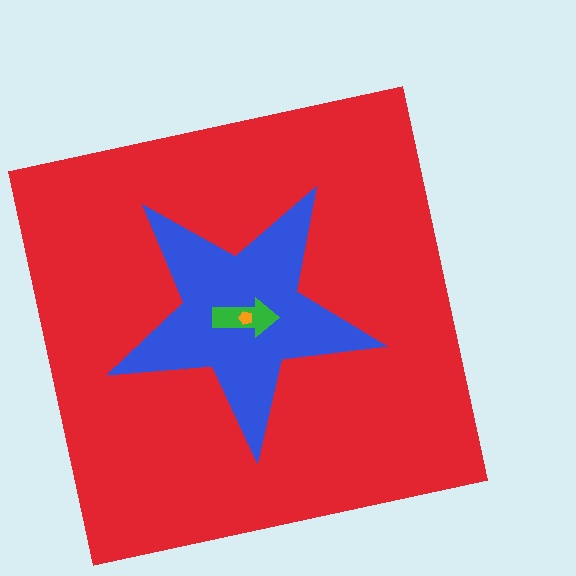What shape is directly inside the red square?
The blue star.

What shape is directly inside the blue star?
The green arrow.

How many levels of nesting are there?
4.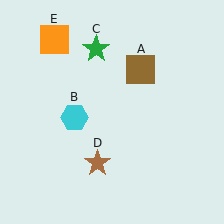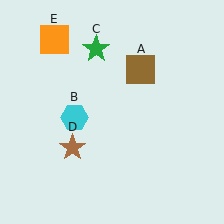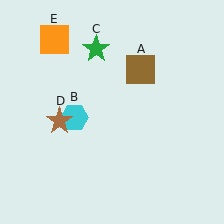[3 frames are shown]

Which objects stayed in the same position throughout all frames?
Brown square (object A) and cyan hexagon (object B) and green star (object C) and orange square (object E) remained stationary.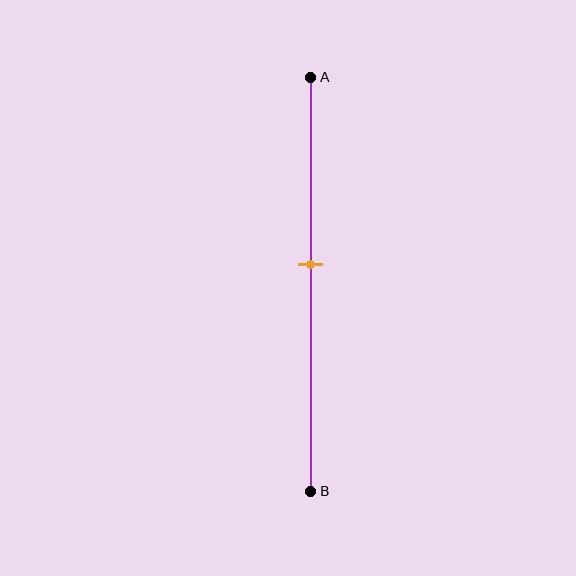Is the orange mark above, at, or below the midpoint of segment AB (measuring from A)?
The orange mark is above the midpoint of segment AB.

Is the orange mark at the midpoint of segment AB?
No, the mark is at about 45% from A, not at the 50% midpoint.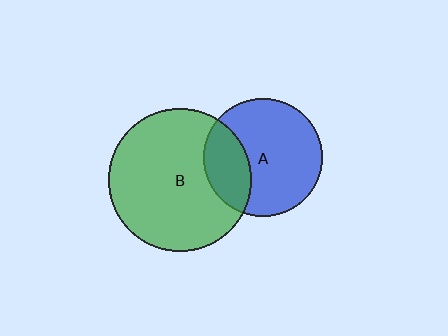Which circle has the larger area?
Circle B (green).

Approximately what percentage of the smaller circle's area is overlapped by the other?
Approximately 25%.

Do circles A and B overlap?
Yes.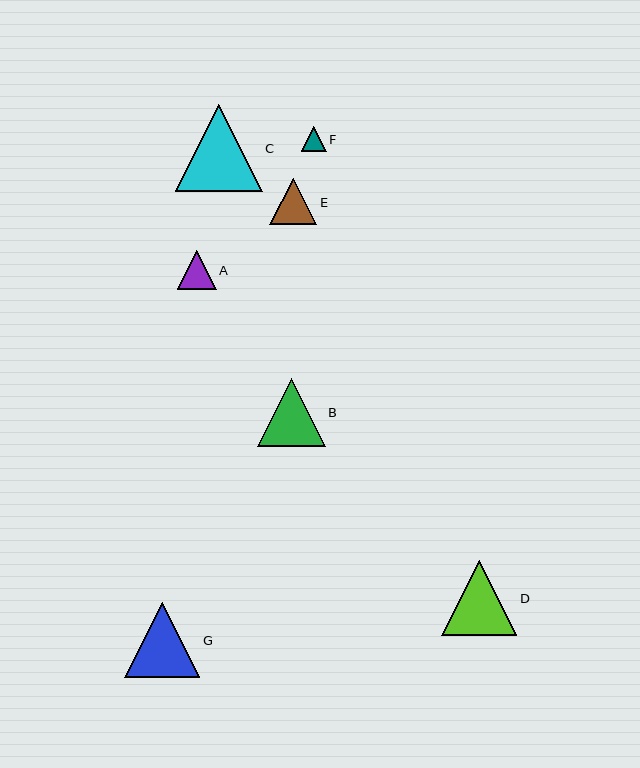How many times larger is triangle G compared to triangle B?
Triangle G is approximately 1.1 times the size of triangle B.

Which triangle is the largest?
Triangle C is the largest with a size of approximately 87 pixels.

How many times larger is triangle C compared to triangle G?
Triangle C is approximately 1.2 times the size of triangle G.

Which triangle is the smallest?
Triangle F is the smallest with a size of approximately 25 pixels.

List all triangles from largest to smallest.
From largest to smallest: C, D, G, B, E, A, F.